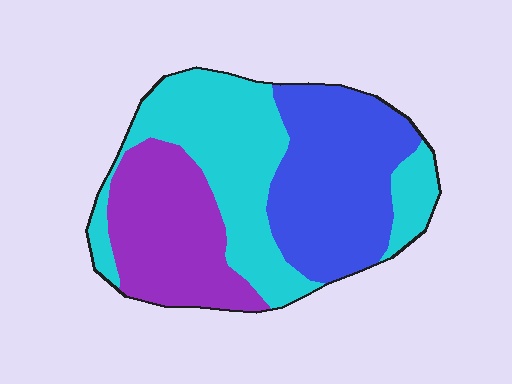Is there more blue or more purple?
Blue.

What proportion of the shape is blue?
Blue covers 34% of the shape.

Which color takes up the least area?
Purple, at roughly 25%.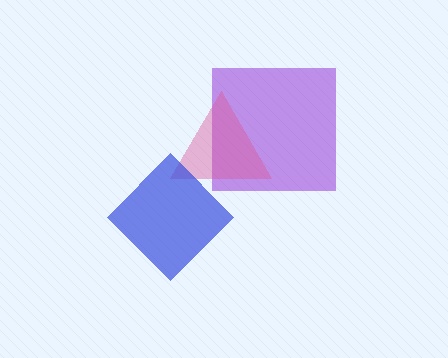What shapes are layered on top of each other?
The layered shapes are: a purple square, a pink triangle, a blue diamond.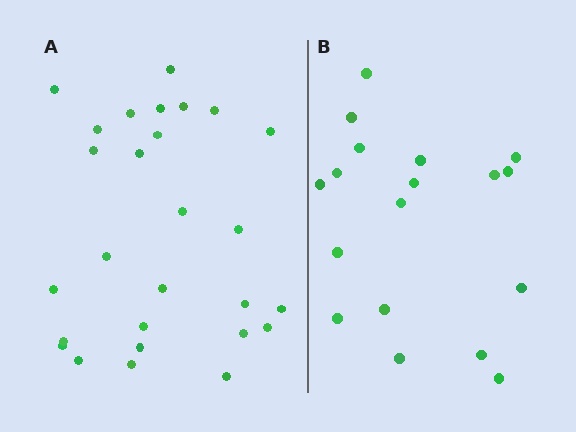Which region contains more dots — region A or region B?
Region A (the left region) has more dots.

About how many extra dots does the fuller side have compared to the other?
Region A has roughly 8 or so more dots than region B.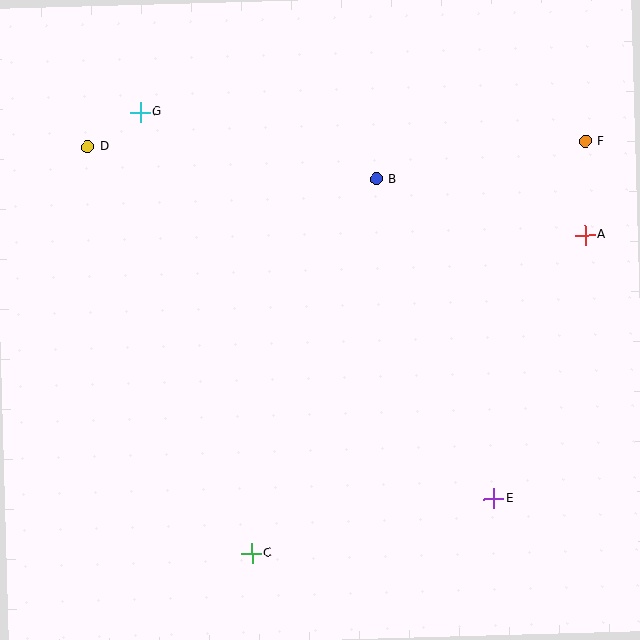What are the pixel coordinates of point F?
Point F is at (586, 141).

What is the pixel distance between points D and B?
The distance between D and B is 290 pixels.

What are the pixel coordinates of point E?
Point E is at (494, 498).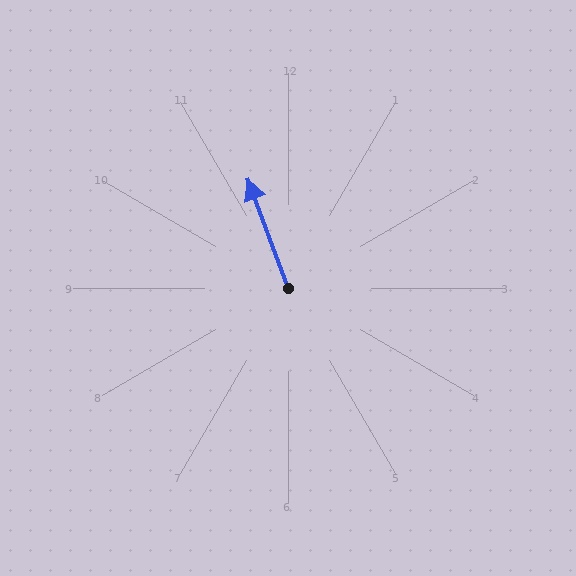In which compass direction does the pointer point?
North.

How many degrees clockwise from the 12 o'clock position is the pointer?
Approximately 340 degrees.